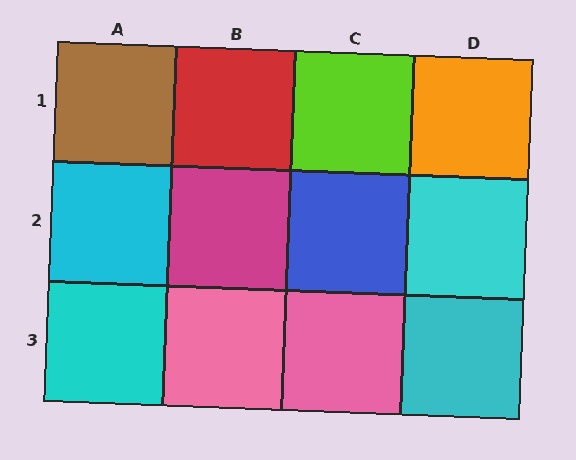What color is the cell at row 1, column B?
Red.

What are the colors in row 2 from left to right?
Cyan, magenta, blue, cyan.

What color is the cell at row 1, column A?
Brown.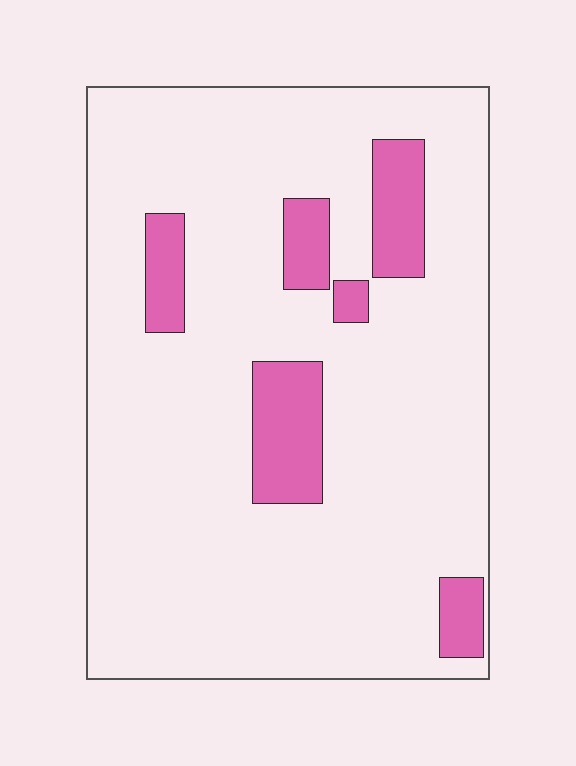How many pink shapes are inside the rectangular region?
6.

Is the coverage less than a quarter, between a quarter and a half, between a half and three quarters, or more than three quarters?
Less than a quarter.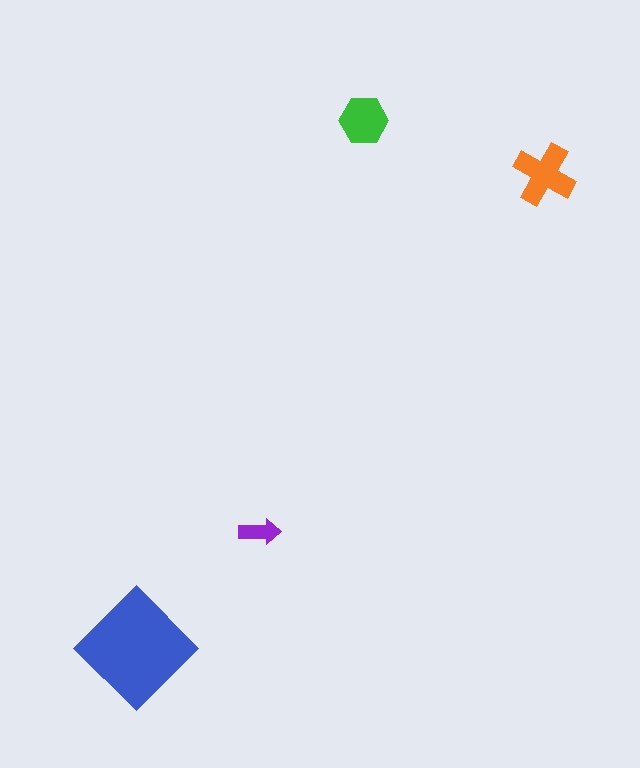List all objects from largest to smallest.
The blue diamond, the orange cross, the green hexagon, the purple arrow.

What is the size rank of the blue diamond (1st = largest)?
1st.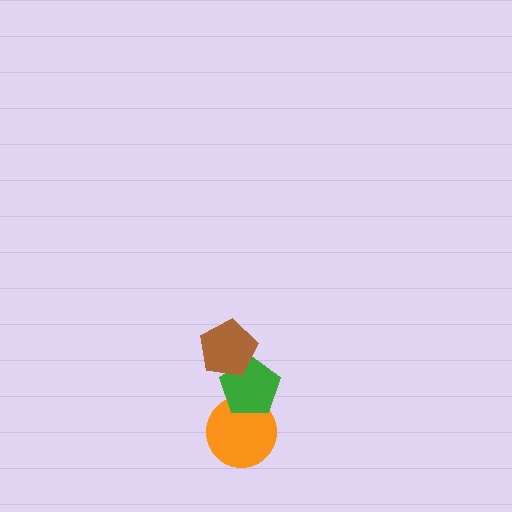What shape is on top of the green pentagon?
The brown pentagon is on top of the green pentagon.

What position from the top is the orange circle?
The orange circle is 3rd from the top.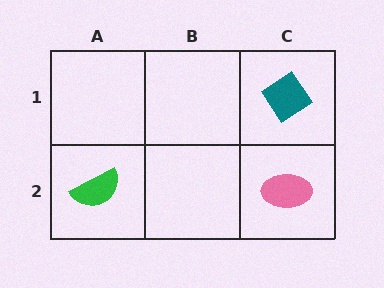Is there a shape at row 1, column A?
No, that cell is empty.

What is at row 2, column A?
A green semicircle.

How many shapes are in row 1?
1 shape.